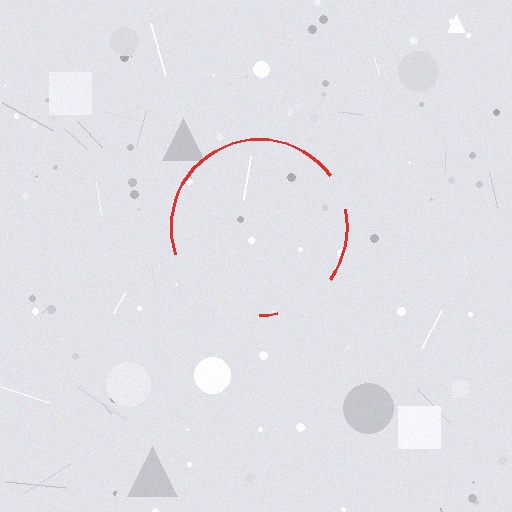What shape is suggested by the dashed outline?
The dashed outline suggests a circle.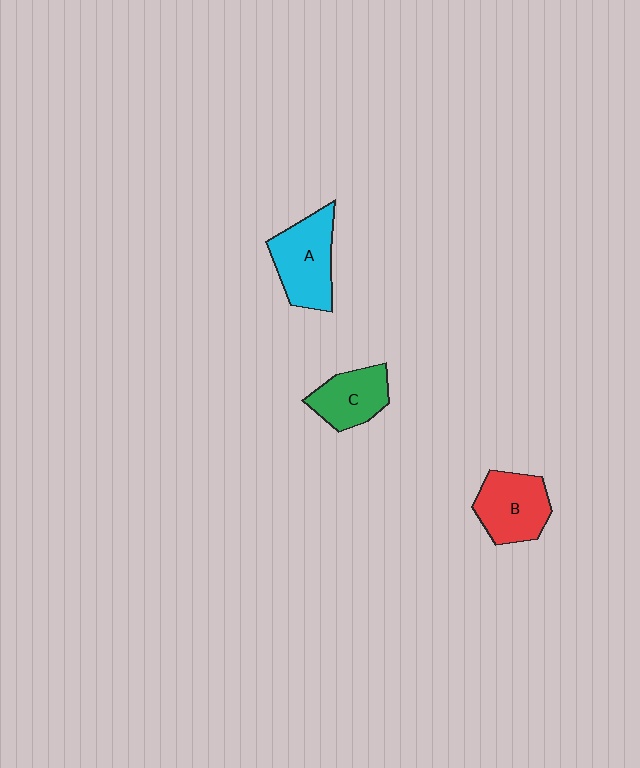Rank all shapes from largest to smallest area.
From largest to smallest: A (cyan), B (red), C (green).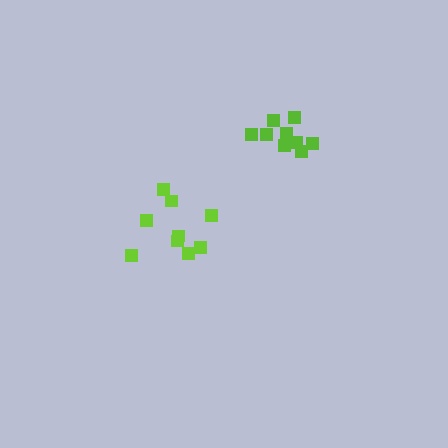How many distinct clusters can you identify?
There are 2 distinct clusters.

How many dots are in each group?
Group 1: 9 dots, Group 2: 9 dots (18 total).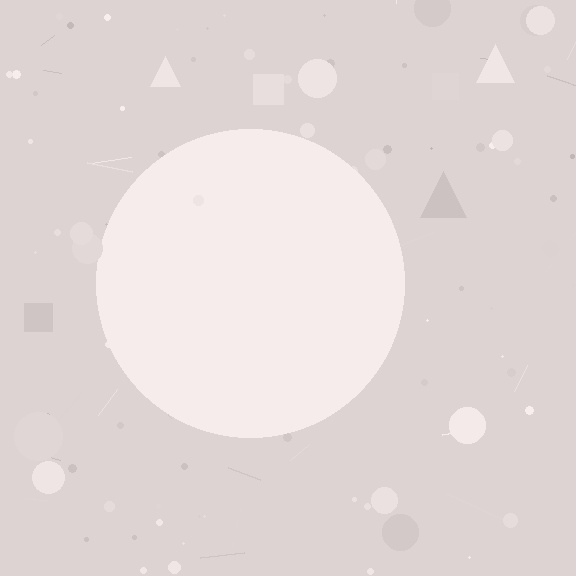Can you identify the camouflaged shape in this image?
The camouflaged shape is a circle.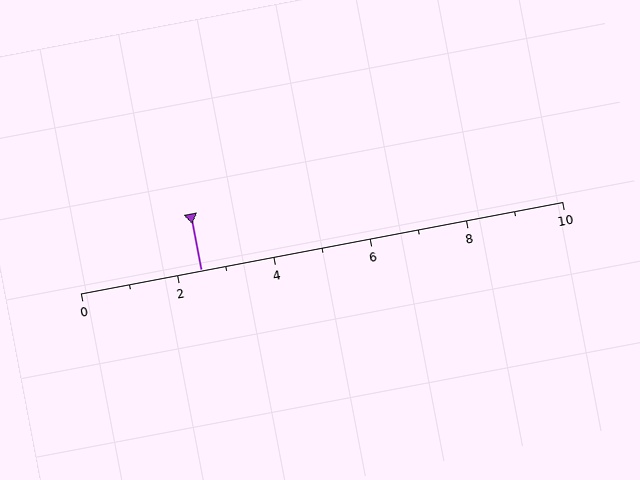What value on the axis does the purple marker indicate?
The marker indicates approximately 2.5.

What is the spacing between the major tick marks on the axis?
The major ticks are spaced 2 apart.